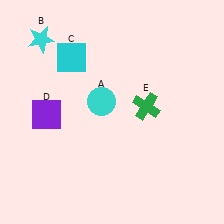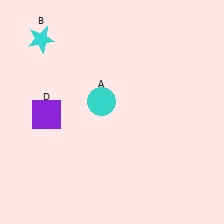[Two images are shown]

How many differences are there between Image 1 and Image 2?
There are 2 differences between the two images.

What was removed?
The green cross (E), the cyan square (C) were removed in Image 2.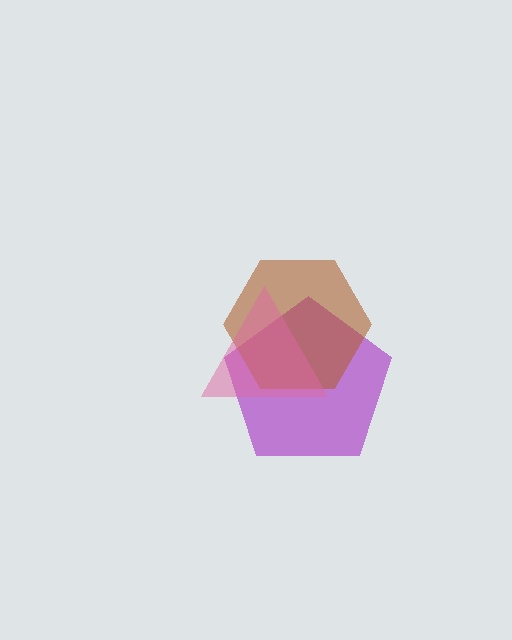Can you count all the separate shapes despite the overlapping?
Yes, there are 3 separate shapes.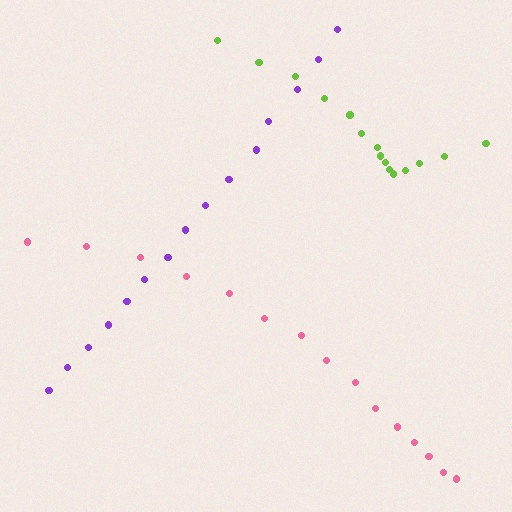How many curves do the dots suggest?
There are 3 distinct paths.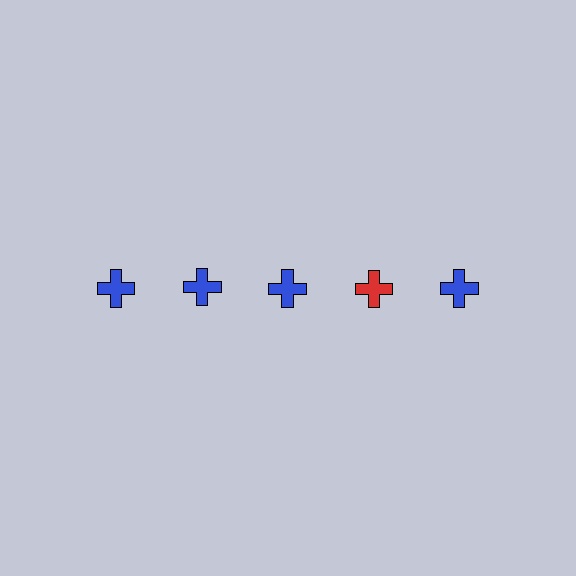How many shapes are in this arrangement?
There are 5 shapes arranged in a grid pattern.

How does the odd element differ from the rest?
It has a different color: red instead of blue.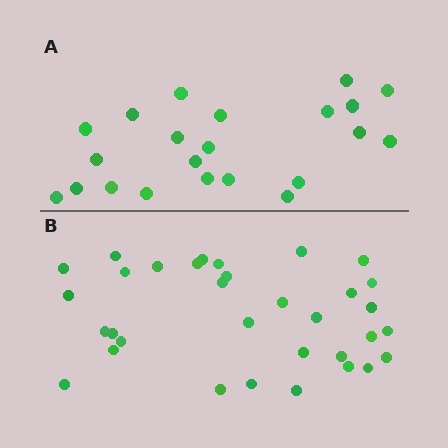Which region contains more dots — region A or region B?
Region B (the bottom region) has more dots.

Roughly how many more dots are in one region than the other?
Region B has roughly 12 or so more dots than region A.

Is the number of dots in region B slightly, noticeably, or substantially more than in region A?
Region B has substantially more. The ratio is roughly 1.5 to 1.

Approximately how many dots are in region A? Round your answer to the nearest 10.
About 20 dots. (The exact count is 22, which rounds to 20.)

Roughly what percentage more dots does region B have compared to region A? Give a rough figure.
About 50% more.